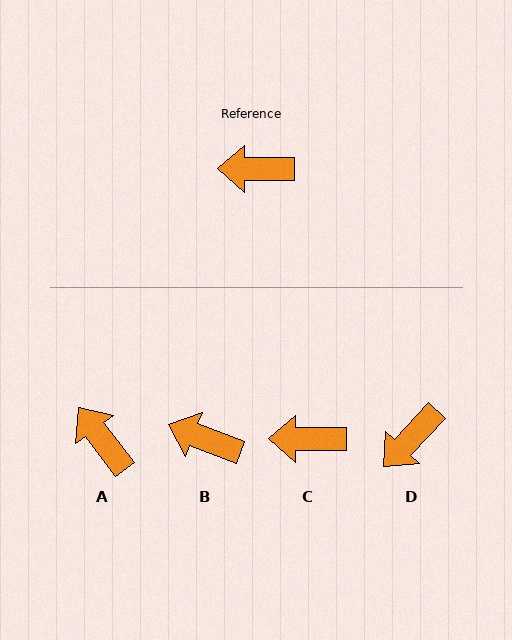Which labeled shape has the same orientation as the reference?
C.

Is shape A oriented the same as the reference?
No, it is off by about 53 degrees.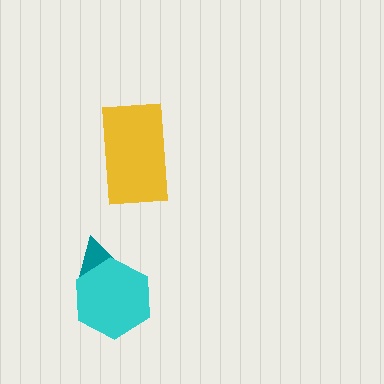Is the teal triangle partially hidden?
Yes, it is partially covered by another shape.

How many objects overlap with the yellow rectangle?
0 objects overlap with the yellow rectangle.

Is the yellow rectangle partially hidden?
No, no other shape covers it.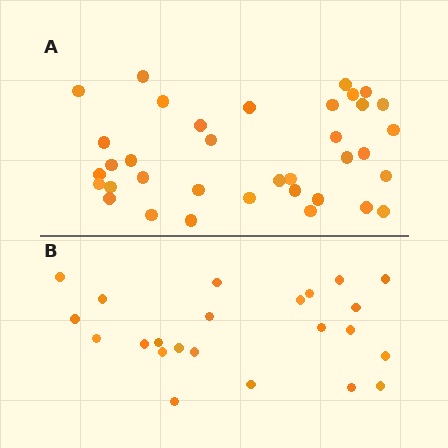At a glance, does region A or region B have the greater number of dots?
Region A (the top region) has more dots.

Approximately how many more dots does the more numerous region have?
Region A has approximately 15 more dots than region B.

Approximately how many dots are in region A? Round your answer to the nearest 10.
About 40 dots. (The exact count is 36, which rounds to 40.)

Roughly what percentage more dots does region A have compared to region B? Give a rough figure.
About 55% more.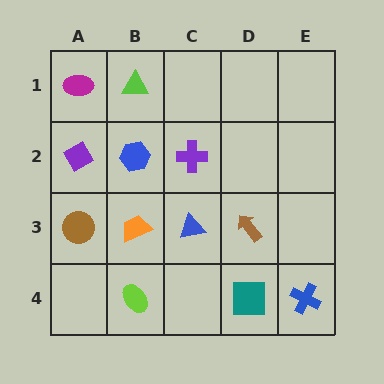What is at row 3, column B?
An orange trapezoid.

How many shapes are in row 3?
4 shapes.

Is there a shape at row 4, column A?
No, that cell is empty.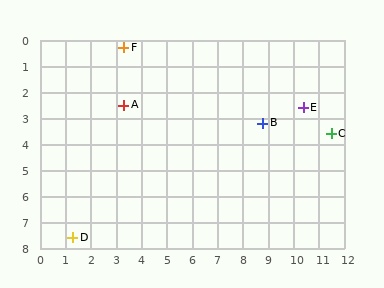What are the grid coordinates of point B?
Point B is at approximately (8.8, 3.2).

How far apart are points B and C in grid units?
Points B and C are about 2.7 grid units apart.